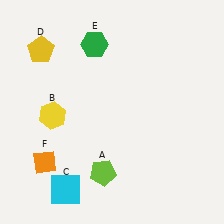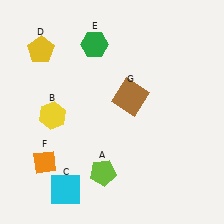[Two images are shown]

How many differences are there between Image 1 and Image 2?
There is 1 difference between the two images.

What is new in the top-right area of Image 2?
A brown square (G) was added in the top-right area of Image 2.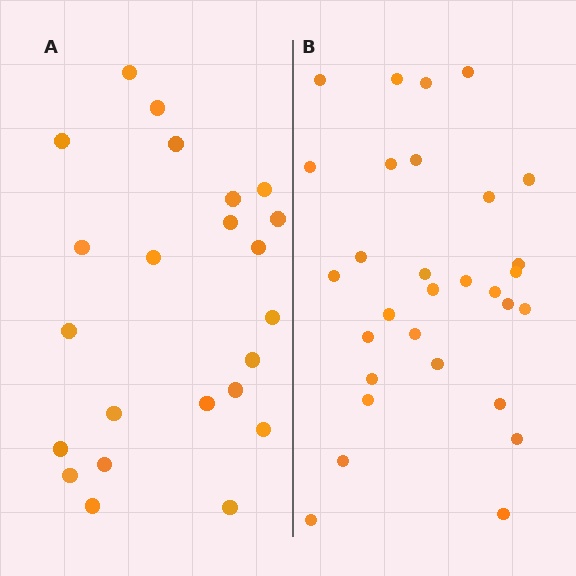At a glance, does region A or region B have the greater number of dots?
Region B (the right region) has more dots.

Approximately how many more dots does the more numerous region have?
Region B has roughly 8 or so more dots than region A.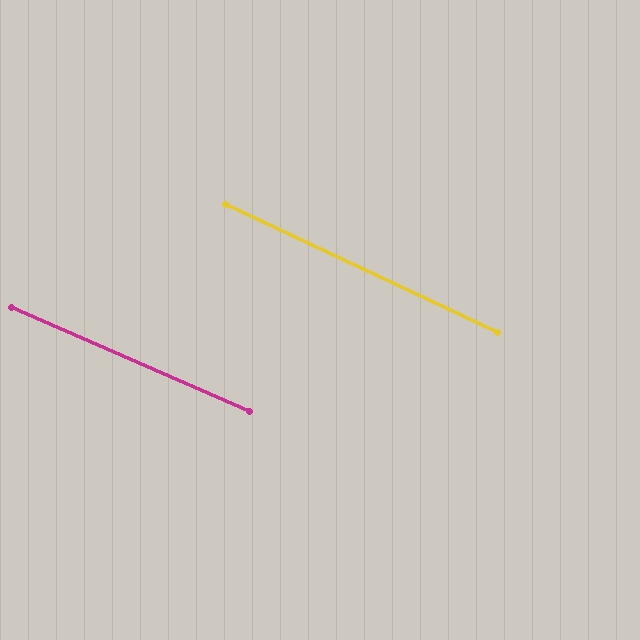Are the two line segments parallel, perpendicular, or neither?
Parallel — their directions differ by only 1.6°.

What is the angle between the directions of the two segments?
Approximately 2 degrees.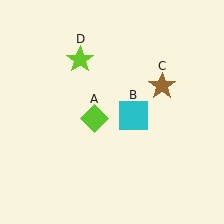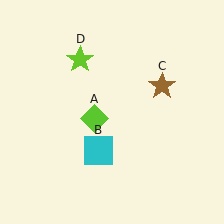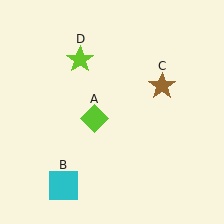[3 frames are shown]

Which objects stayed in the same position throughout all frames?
Lime diamond (object A) and brown star (object C) and lime star (object D) remained stationary.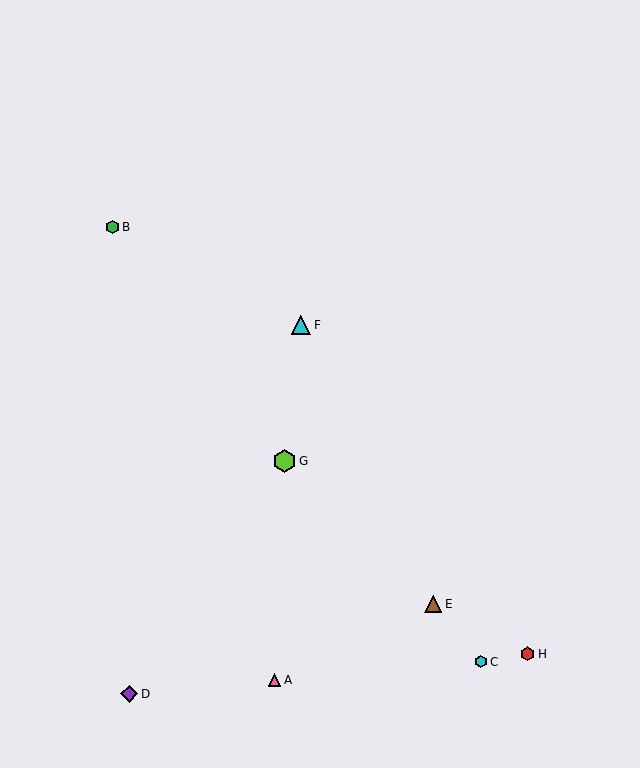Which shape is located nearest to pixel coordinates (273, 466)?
The lime hexagon (labeled G) at (285, 461) is nearest to that location.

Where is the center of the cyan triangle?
The center of the cyan triangle is at (301, 325).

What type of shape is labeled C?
Shape C is a cyan hexagon.